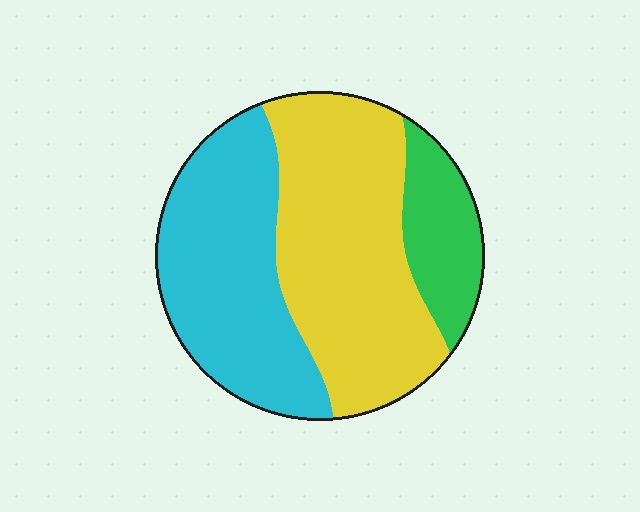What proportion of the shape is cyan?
Cyan covers about 40% of the shape.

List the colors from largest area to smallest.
From largest to smallest: yellow, cyan, green.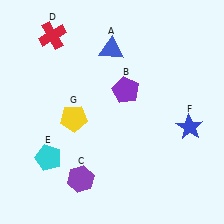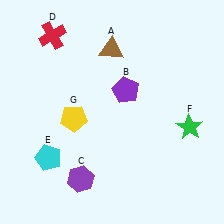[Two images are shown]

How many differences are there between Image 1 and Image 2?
There are 2 differences between the two images.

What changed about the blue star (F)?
In Image 1, F is blue. In Image 2, it changed to green.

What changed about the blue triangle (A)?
In Image 1, A is blue. In Image 2, it changed to brown.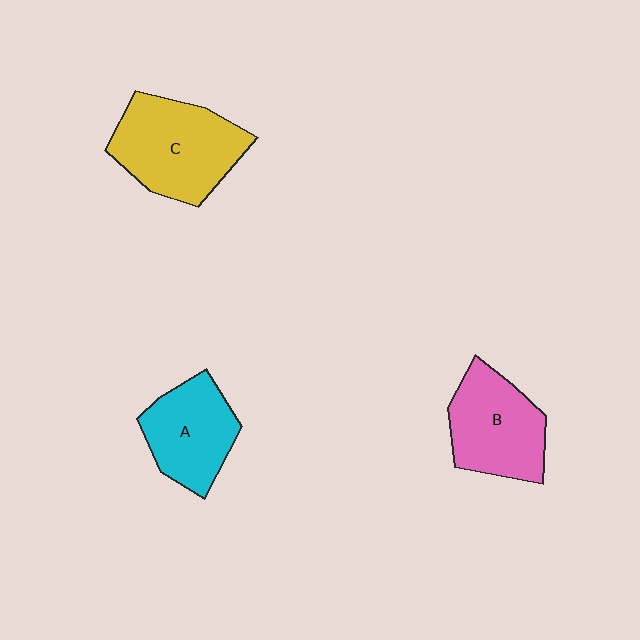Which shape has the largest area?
Shape C (yellow).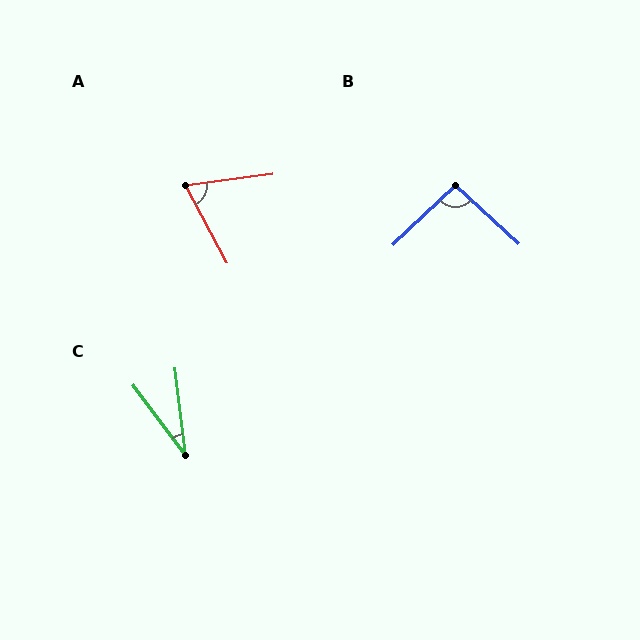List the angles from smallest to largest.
C (30°), A (70°), B (93°).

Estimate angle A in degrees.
Approximately 70 degrees.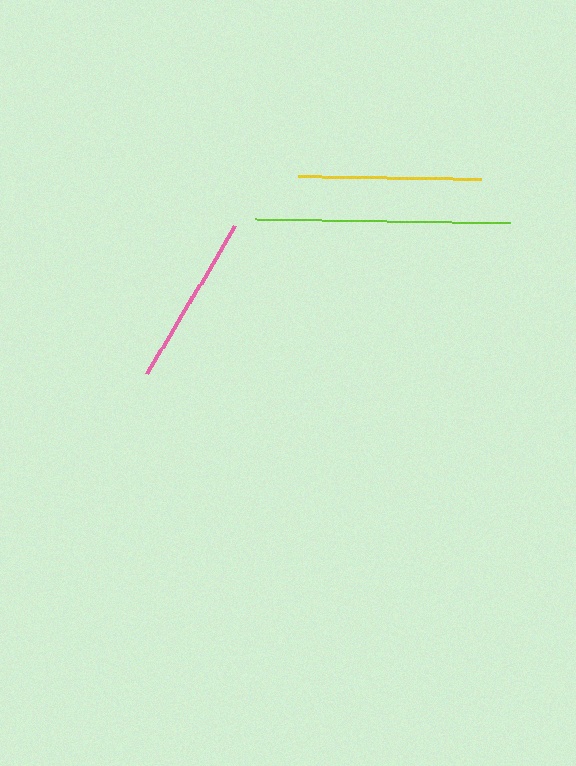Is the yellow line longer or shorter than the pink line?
The yellow line is longer than the pink line.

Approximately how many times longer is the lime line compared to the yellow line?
The lime line is approximately 1.4 times the length of the yellow line.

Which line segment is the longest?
The lime line is the longest at approximately 256 pixels.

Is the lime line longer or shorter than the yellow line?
The lime line is longer than the yellow line.